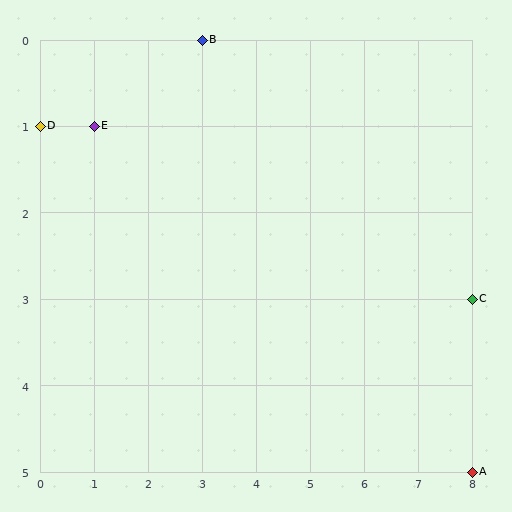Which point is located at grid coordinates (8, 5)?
Point A is at (8, 5).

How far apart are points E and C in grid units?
Points E and C are 7 columns and 2 rows apart (about 7.3 grid units diagonally).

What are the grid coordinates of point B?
Point B is at grid coordinates (3, 0).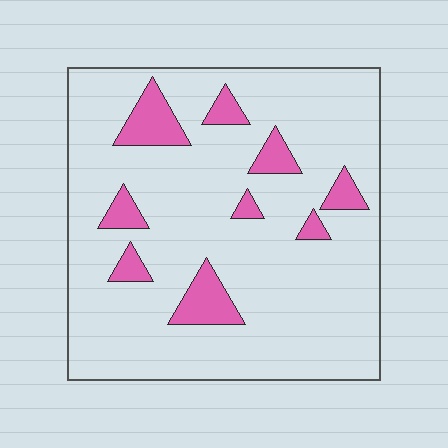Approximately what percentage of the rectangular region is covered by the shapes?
Approximately 15%.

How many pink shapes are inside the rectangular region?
9.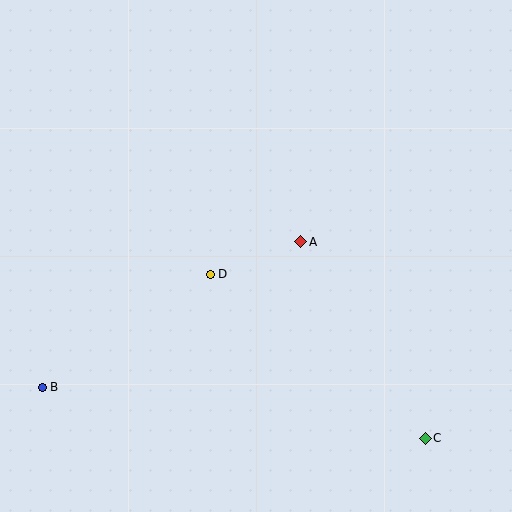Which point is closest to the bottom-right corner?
Point C is closest to the bottom-right corner.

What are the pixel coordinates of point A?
Point A is at (301, 242).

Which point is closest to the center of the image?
Point A at (301, 242) is closest to the center.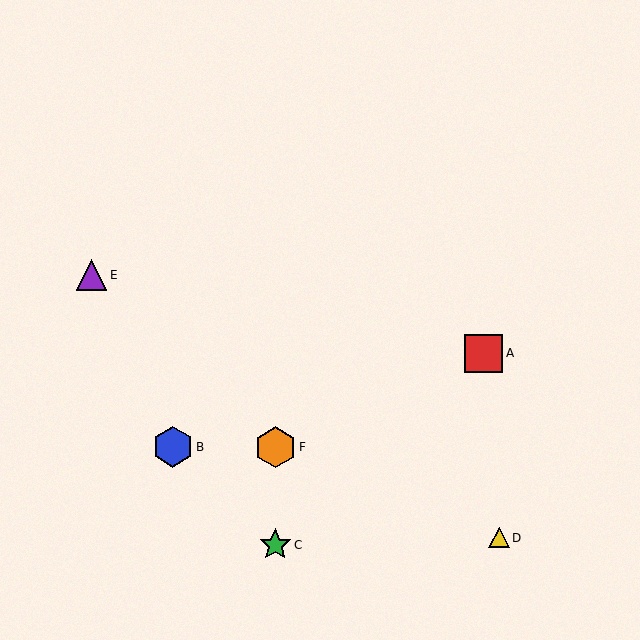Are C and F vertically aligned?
Yes, both are at x≈275.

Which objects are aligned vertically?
Objects C, F are aligned vertically.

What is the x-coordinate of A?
Object A is at x≈484.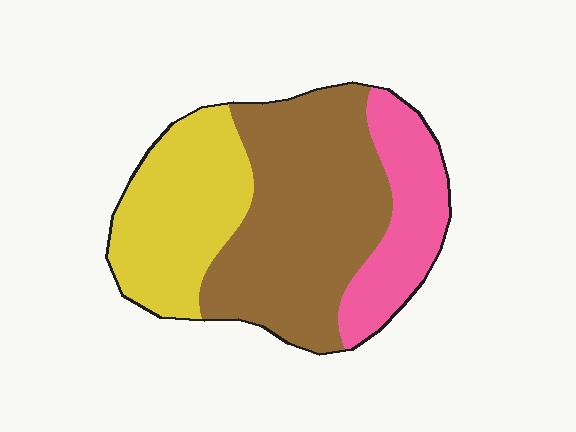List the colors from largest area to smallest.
From largest to smallest: brown, yellow, pink.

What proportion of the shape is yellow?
Yellow takes up about one third (1/3) of the shape.